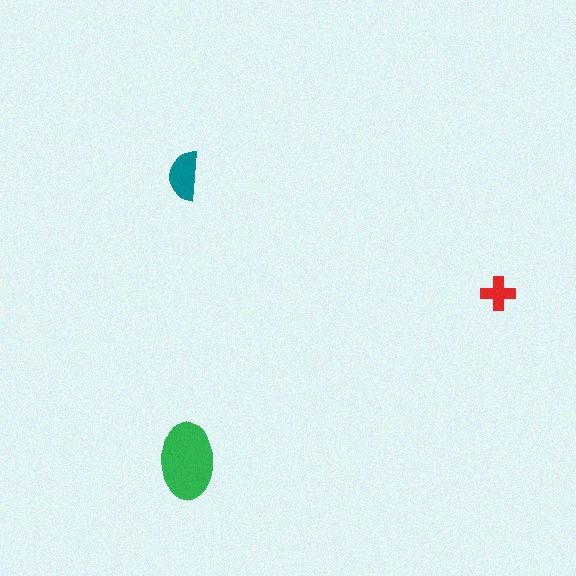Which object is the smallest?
The red cross.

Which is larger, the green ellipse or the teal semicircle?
The green ellipse.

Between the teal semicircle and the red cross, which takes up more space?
The teal semicircle.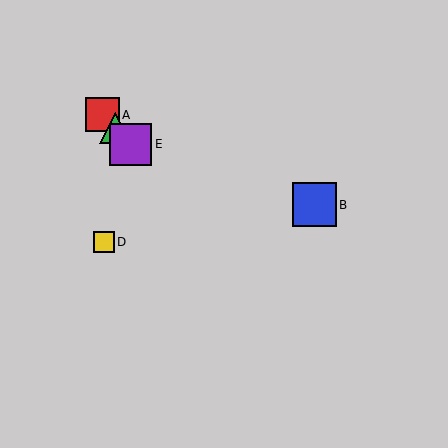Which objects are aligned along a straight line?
Objects A, C, E are aligned along a straight line.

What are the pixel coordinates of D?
Object D is at (104, 242).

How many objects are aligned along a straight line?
3 objects (A, C, E) are aligned along a straight line.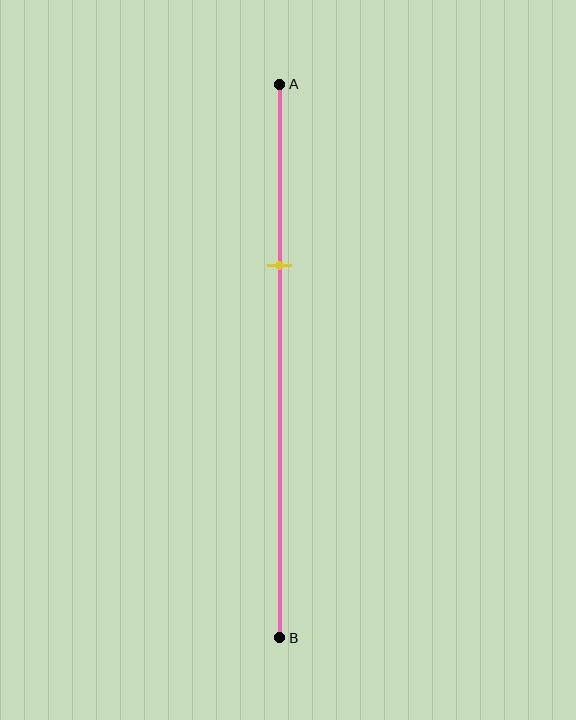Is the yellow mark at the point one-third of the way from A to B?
Yes, the mark is approximately at the one-third point.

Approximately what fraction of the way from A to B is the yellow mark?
The yellow mark is approximately 35% of the way from A to B.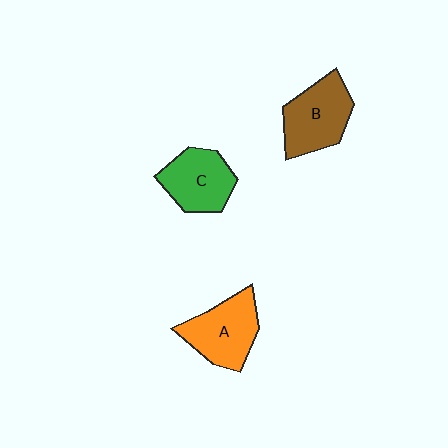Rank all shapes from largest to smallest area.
From largest to smallest: B (brown), A (orange), C (green).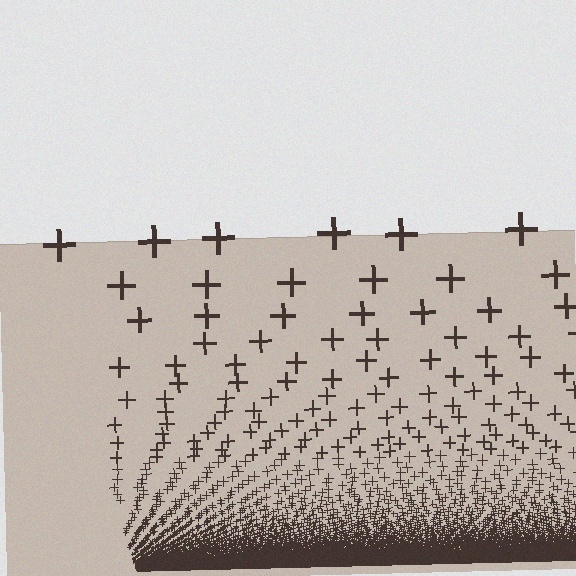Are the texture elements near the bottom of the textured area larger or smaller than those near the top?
Smaller. The gradient is inverted — elements near the bottom are smaller and denser.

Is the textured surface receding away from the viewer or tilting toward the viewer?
The surface appears to tilt toward the viewer. Texture elements get larger and sparser toward the top.